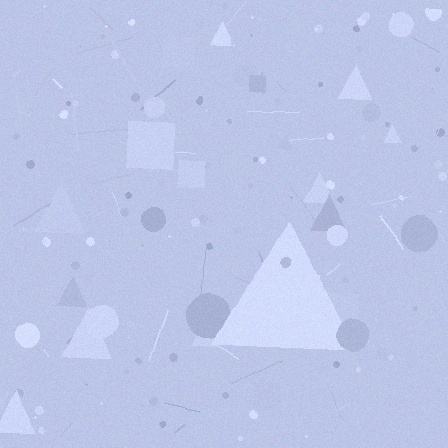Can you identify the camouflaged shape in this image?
The camouflaged shape is a triangle.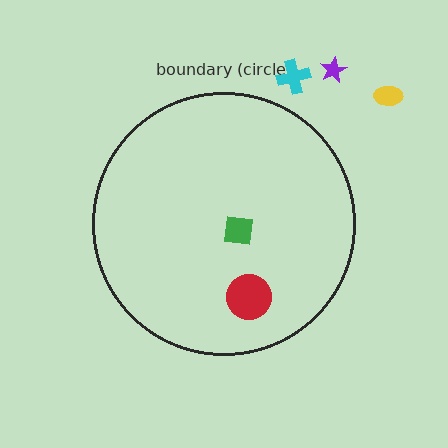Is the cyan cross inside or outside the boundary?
Outside.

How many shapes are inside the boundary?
2 inside, 3 outside.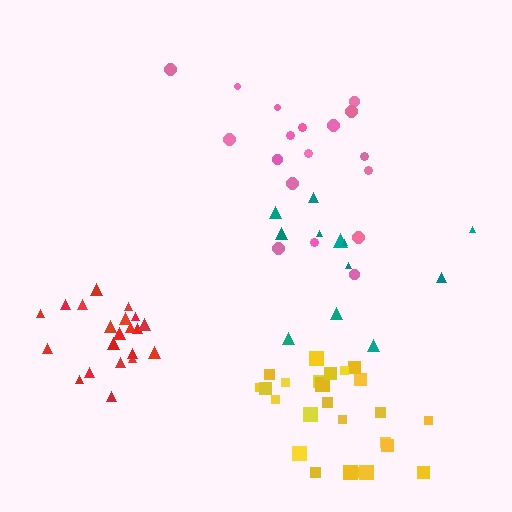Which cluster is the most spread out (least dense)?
Teal.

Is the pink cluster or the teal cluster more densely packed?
Pink.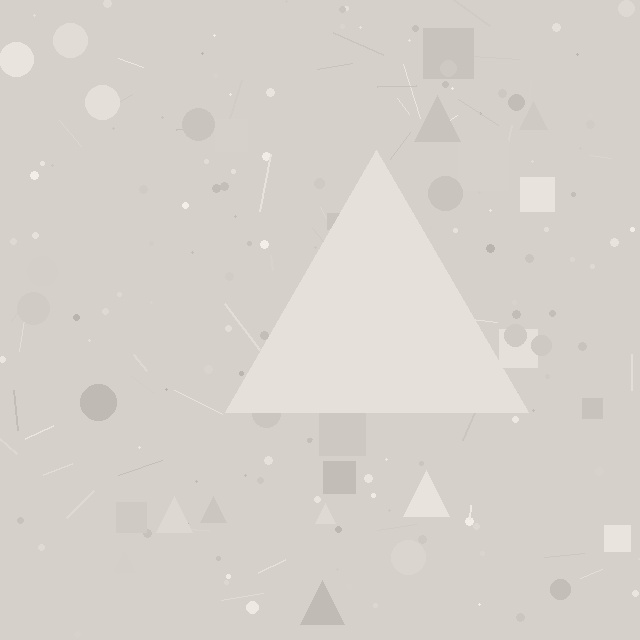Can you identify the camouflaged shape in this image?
The camouflaged shape is a triangle.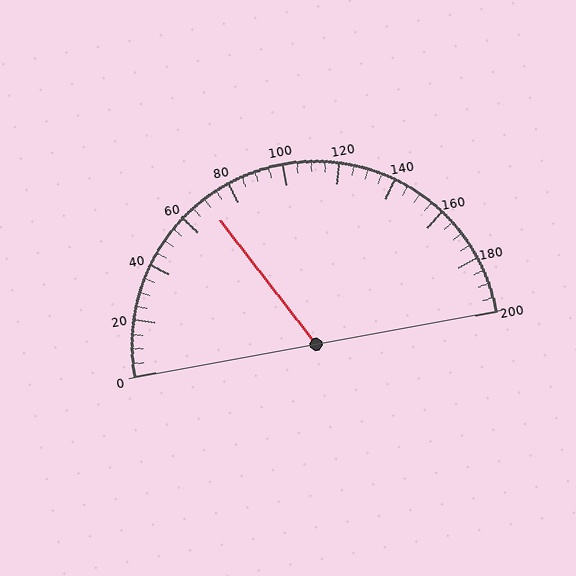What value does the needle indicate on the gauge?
The needle indicates approximately 70.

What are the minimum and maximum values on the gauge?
The gauge ranges from 0 to 200.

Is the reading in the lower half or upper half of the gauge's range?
The reading is in the lower half of the range (0 to 200).